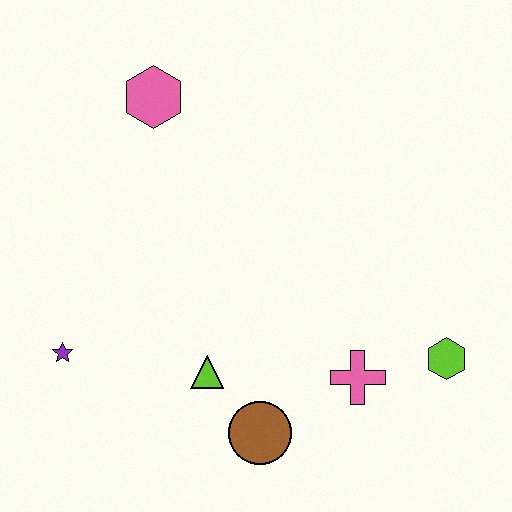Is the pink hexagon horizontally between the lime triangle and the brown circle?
No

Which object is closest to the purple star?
The lime triangle is closest to the purple star.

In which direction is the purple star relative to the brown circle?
The purple star is to the left of the brown circle.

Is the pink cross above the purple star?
No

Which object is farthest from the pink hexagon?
The lime hexagon is farthest from the pink hexagon.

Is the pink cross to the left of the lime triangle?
No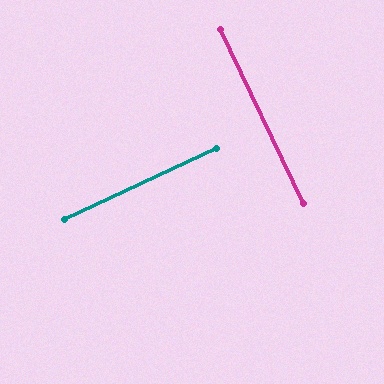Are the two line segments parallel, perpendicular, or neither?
Perpendicular — they meet at approximately 89°.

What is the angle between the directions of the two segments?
Approximately 89 degrees.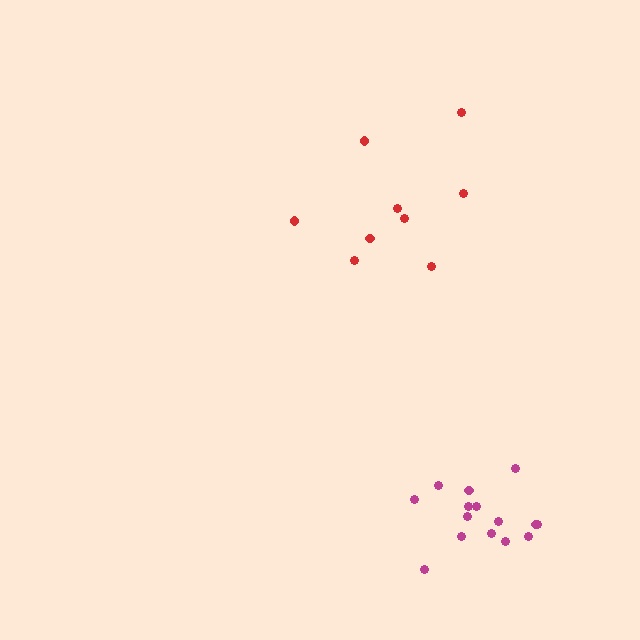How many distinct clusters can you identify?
There are 2 distinct clusters.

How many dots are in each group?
Group 1: 9 dots, Group 2: 15 dots (24 total).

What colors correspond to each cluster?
The clusters are colored: red, magenta.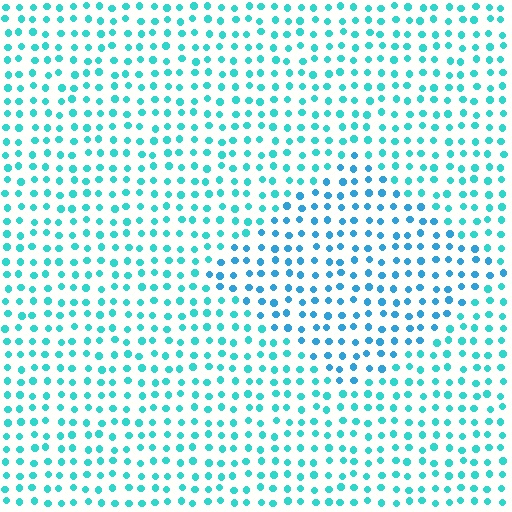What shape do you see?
I see a diamond.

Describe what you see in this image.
The image is filled with small cyan elements in a uniform arrangement. A diamond-shaped region is visible where the elements are tinted to a slightly different hue, forming a subtle color boundary.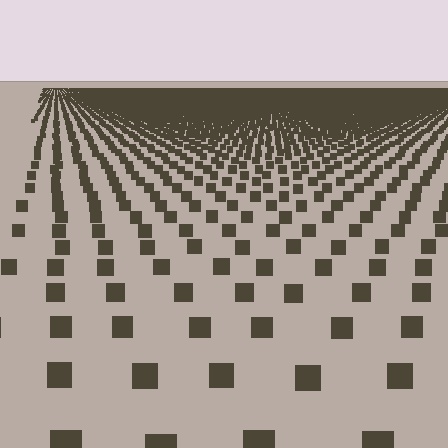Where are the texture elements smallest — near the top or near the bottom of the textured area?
Near the top.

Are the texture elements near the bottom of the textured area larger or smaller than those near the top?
Larger. Near the bottom, elements are closer to the viewer and appear at a bigger on-screen size.